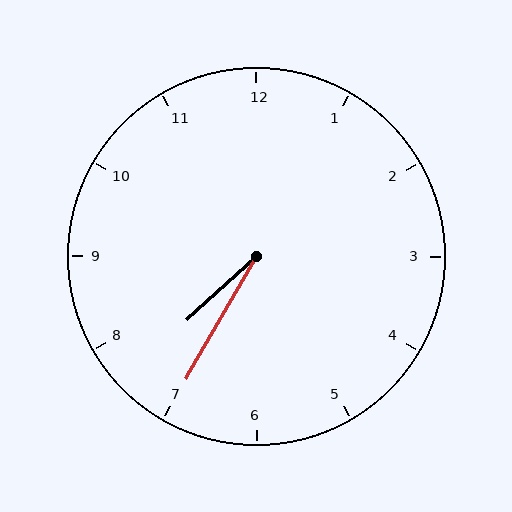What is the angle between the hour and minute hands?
Approximately 18 degrees.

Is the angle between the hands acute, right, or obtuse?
It is acute.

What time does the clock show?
7:35.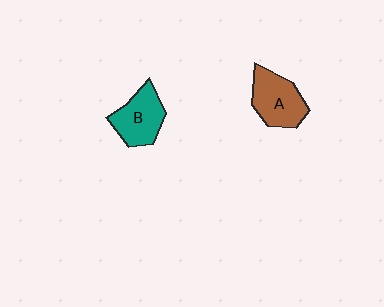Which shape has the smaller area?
Shape B (teal).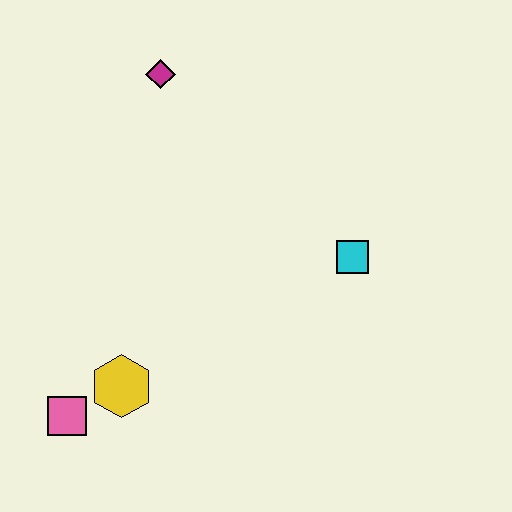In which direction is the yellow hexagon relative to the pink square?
The yellow hexagon is to the right of the pink square.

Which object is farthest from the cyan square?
The pink square is farthest from the cyan square.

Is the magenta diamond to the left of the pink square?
No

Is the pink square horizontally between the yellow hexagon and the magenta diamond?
No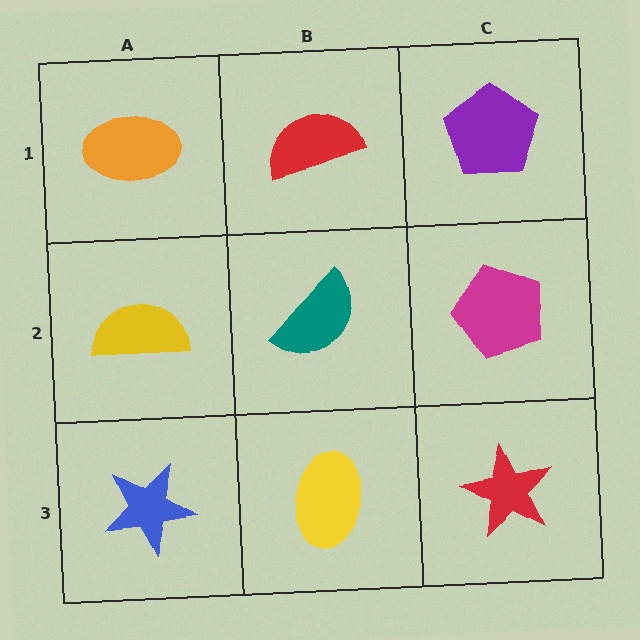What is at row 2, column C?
A magenta pentagon.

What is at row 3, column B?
A yellow ellipse.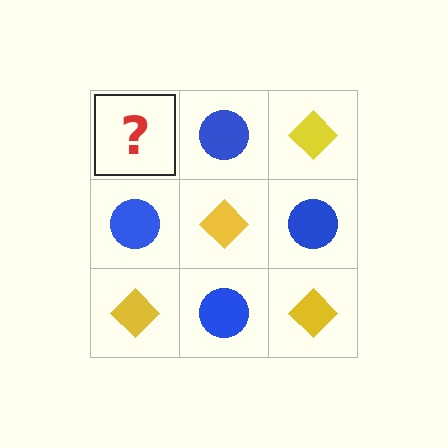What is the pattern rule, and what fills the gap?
The rule is that it alternates yellow diamond and blue circle in a checkerboard pattern. The gap should be filled with a yellow diamond.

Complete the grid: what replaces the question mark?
The question mark should be replaced with a yellow diamond.